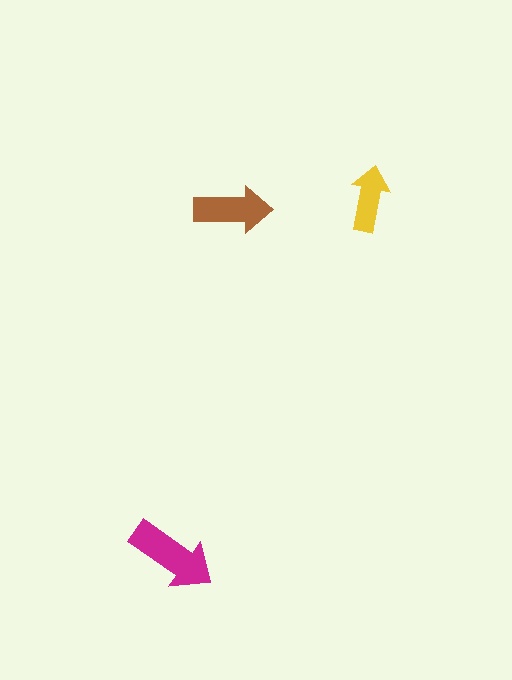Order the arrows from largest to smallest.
the magenta one, the brown one, the yellow one.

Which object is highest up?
The yellow arrow is topmost.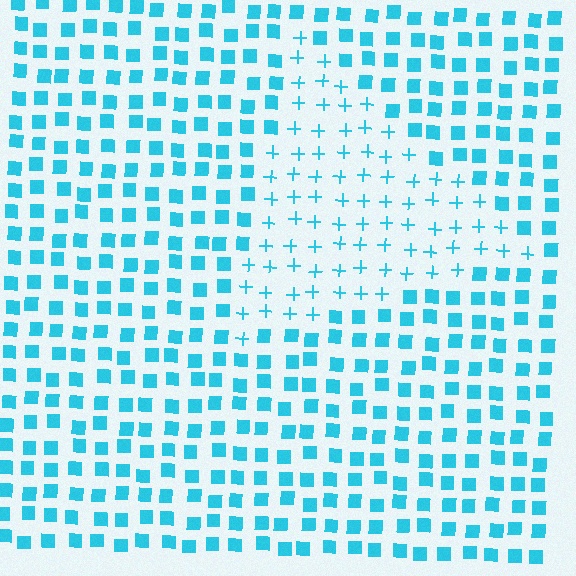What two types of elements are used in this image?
The image uses plus signs inside the triangle region and squares outside it.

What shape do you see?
I see a triangle.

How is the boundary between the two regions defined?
The boundary is defined by a change in element shape: plus signs inside vs. squares outside. All elements share the same color and spacing.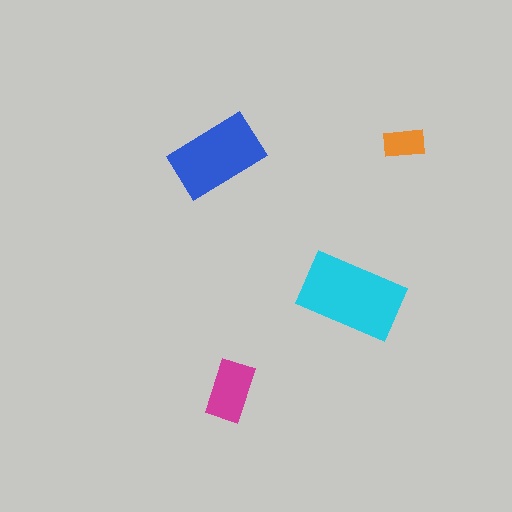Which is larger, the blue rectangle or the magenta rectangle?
The blue one.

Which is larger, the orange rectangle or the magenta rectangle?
The magenta one.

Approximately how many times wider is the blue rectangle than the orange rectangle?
About 2 times wider.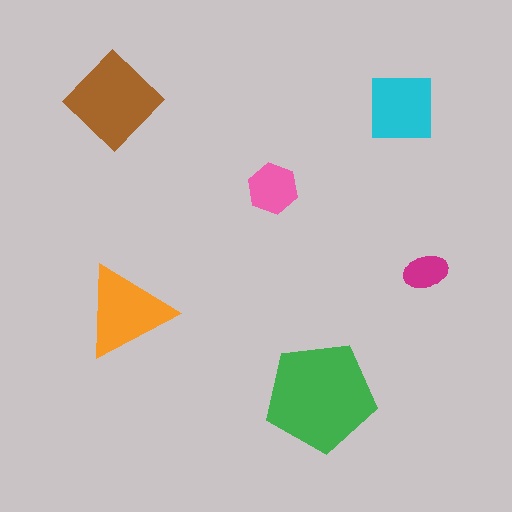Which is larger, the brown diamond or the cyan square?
The brown diamond.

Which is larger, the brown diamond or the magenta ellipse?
The brown diamond.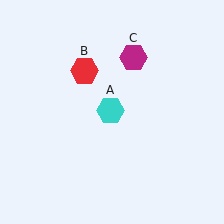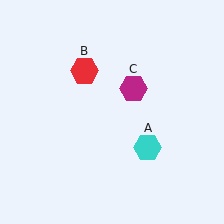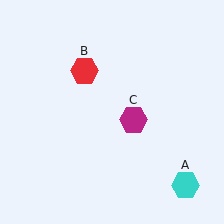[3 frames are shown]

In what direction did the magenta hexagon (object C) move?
The magenta hexagon (object C) moved down.